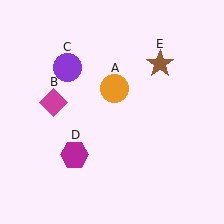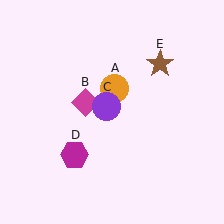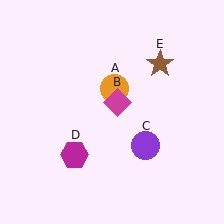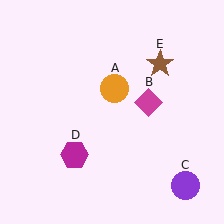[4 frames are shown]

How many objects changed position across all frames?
2 objects changed position: magenta diamond (object B), purple circle (object C).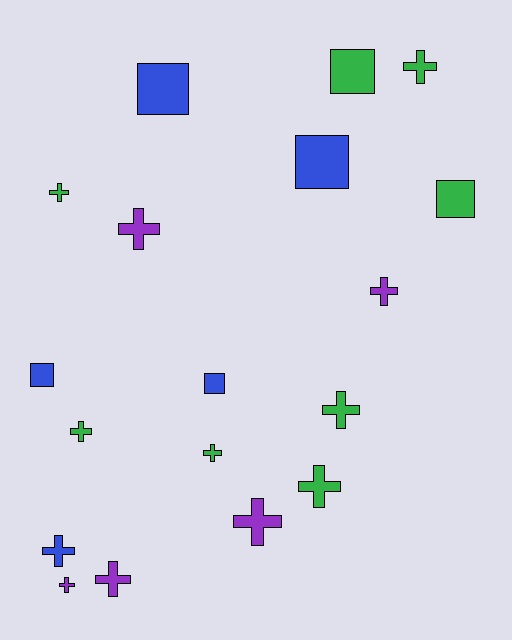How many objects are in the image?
There are 18 objects.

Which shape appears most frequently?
Cross, with 12 objects.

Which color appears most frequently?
Green, with 8 objects.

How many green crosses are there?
There are 6 green crosses.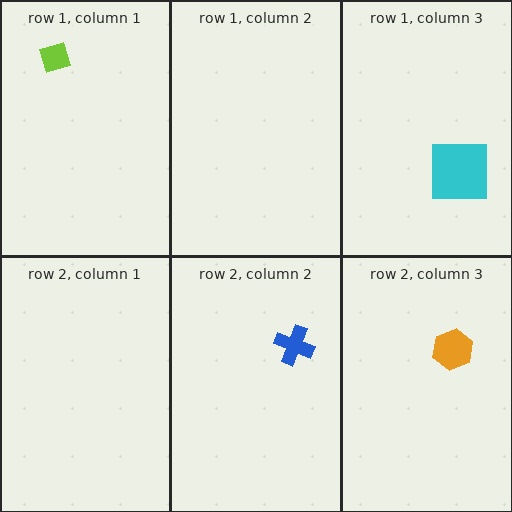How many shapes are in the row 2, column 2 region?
1.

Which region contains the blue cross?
The row 2, column 2 region.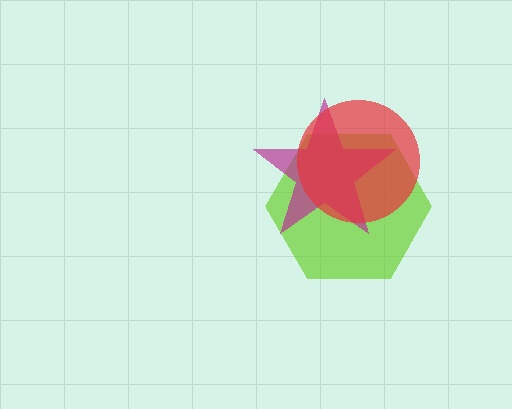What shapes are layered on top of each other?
The layered shapes are: a lime hexagon, a magenta star, a red circle.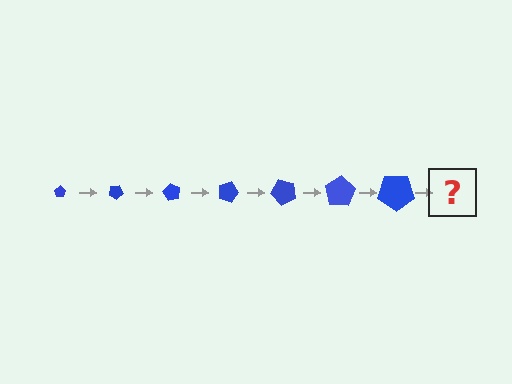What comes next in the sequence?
The next element should be a pentagon, larger than the previous one and rotated 210 degrees from the start.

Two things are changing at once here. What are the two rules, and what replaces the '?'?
The two rules are that the pentagon grows larger each step and it rotates 30 degrees each step. The '?' should be a pentagon, larger than the previous one and rotated 210 degrees from the start.